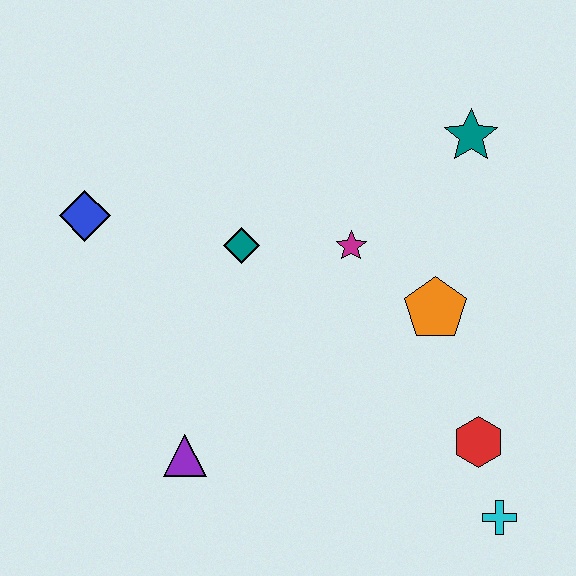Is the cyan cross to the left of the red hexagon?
No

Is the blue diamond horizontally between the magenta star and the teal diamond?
No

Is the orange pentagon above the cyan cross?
Yes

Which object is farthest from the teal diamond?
The cyan cross is farthest from the teal diamond.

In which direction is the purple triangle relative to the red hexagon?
The purple triangle is to the left of the red hexagon.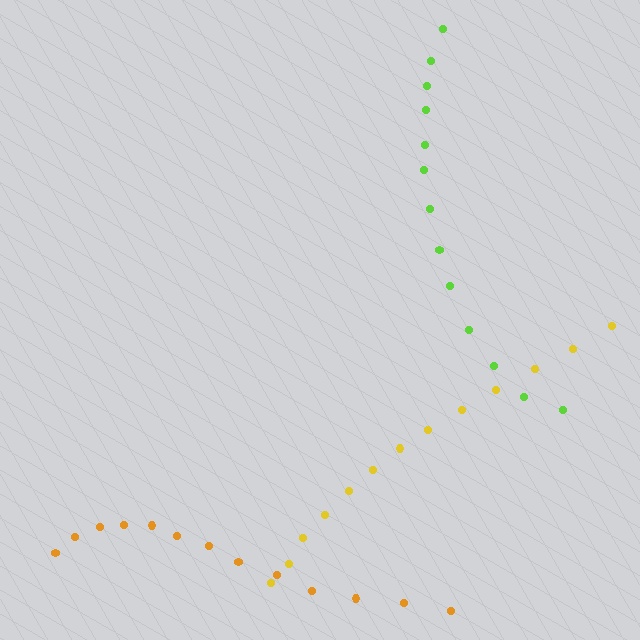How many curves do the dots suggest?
There are 3 distinct paths.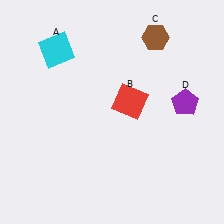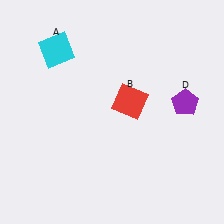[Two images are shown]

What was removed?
The brown hexagon (C) was removed in Image 2.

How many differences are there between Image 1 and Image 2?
There is 1 difference between the two images.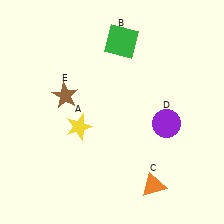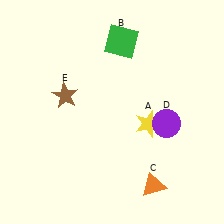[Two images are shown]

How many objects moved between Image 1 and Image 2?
1 object moved between the two images.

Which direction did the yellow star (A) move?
The yellow star (A) moved right.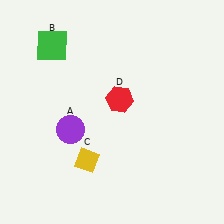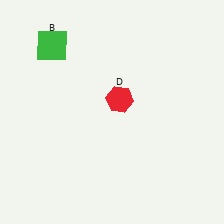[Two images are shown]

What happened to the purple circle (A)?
The purple circle (A) was removed in Image 2. It was in the bottom-left area of Image 1.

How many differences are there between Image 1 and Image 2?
There are 2 differences between the two images.